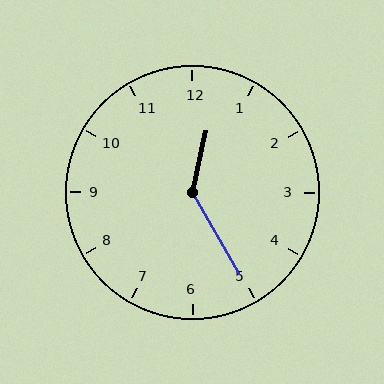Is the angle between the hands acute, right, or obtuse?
It is obtuse.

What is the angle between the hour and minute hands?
Approximately 138 degrees.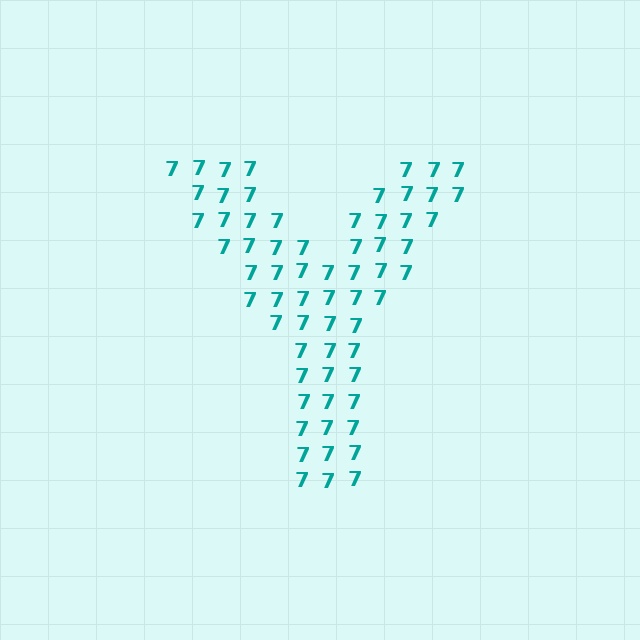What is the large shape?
The large shape is the letter Y.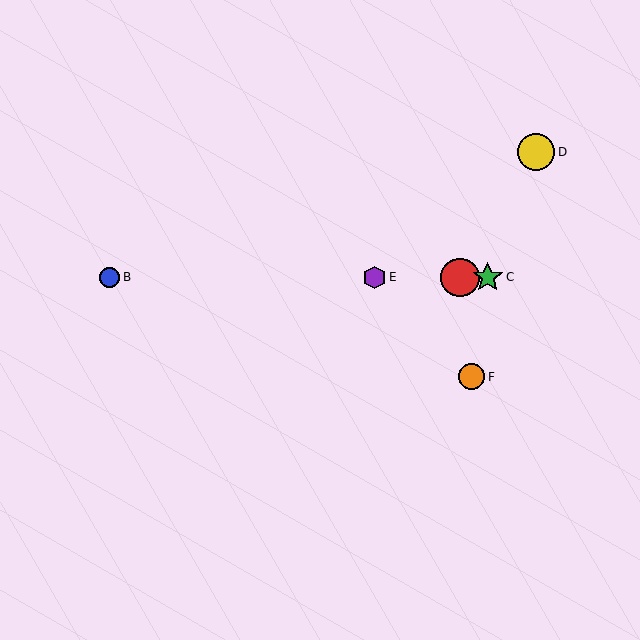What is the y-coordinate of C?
Object C is at y≈277.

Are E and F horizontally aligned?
No, E is at y≈277 and F is at y≈377.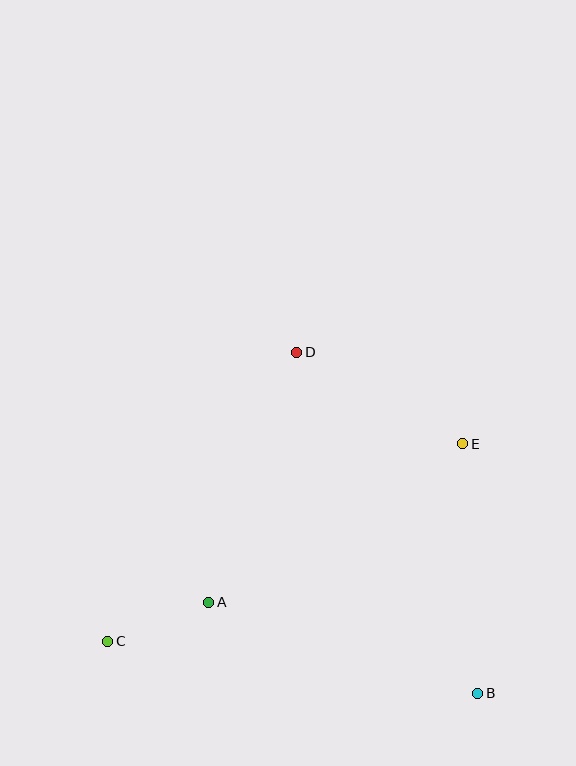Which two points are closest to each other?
Points A and C are closest to each other.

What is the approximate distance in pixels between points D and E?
The distance between D and E is approximately 189 pixels.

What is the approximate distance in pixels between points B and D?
The distance between B and D is approximately 386 pixels.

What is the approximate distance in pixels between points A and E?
The distance between A and E is approximately 299 pixels.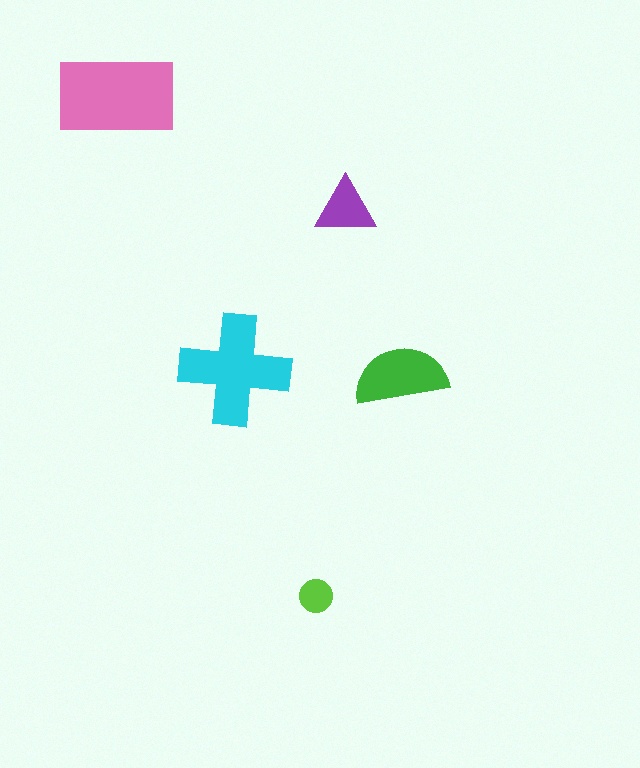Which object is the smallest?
The lime circle.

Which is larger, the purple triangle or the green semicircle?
The green semicircle.